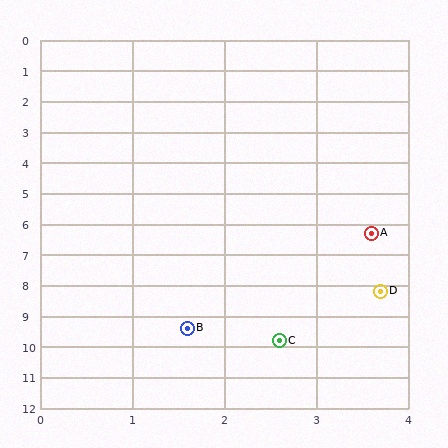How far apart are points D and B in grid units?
Points D and B are about 2.4 grid units apart.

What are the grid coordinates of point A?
Point A is at approximately (3.6, 6.3).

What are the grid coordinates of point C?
Point C is at approximately (2.6, 9.8).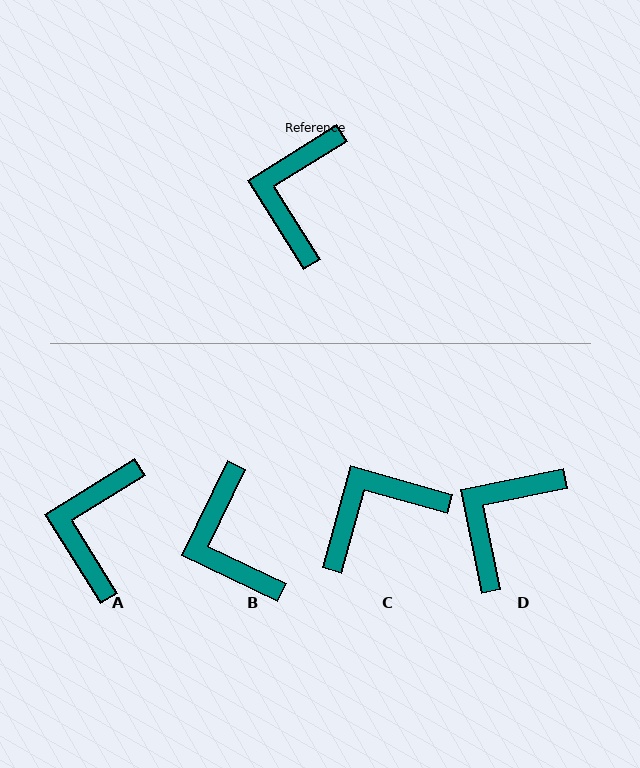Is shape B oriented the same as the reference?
No, it is off by about 32 degrees.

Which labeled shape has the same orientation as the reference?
A.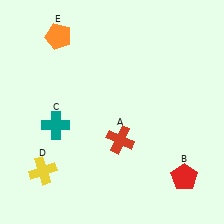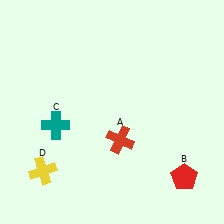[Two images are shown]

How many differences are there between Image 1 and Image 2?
There is 1 difference between the two images.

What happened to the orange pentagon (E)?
The orange pentagon (E) was removed in Image 2. It was in the top-left area of Image 1.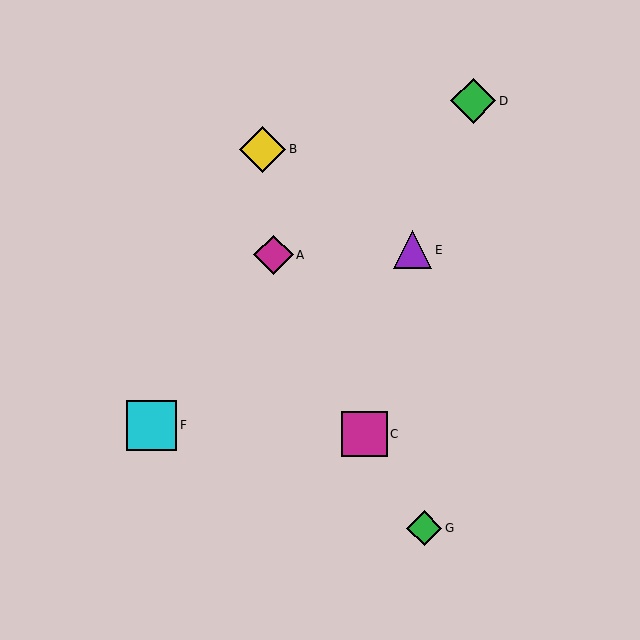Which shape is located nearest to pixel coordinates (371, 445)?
The magenta square (labeled C) at (365, 434) is nearest to that location.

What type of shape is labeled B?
Shape B is a yellow diamond.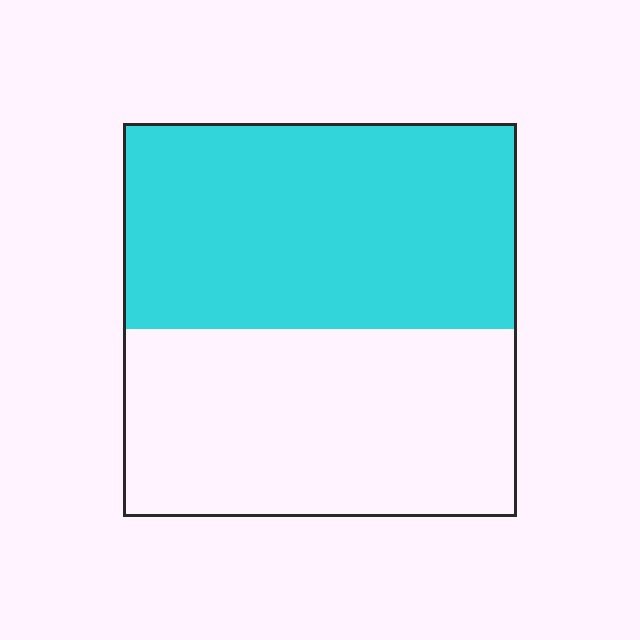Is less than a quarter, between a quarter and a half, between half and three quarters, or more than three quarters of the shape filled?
Between half and three quarters.